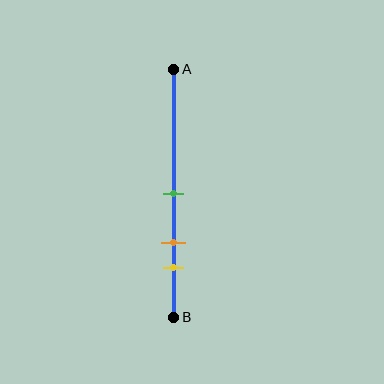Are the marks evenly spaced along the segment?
Yes, the marks are approximately evenly spaced.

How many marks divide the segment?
There are 3 marks dividing the segment.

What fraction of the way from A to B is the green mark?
The green mark is approximately 50% (0.5) of the way from A to B.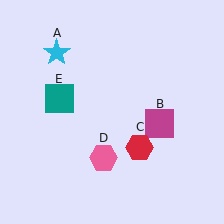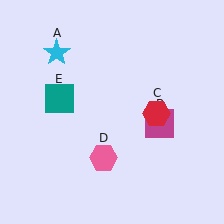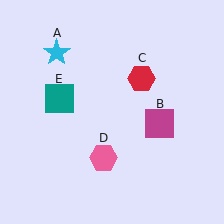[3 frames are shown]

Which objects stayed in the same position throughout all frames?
Cyan star (object A) and magenta square (object B) and pink hexagon (object D) and teal square (object E) remained stationary.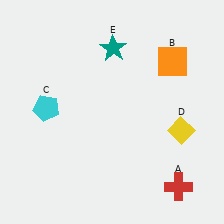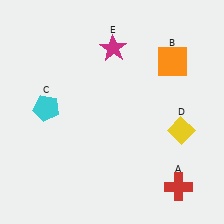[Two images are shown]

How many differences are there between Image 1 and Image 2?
There is 1 difference between the two images.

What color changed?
The star (E) changed from teal in Image 1 to magenta in Image 2.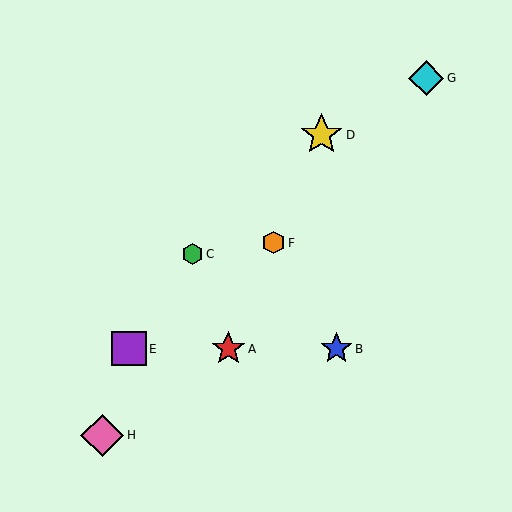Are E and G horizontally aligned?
No, E is at y≈349 and G is at y≈78.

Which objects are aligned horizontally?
Objects A, B, E are aligned horizontally.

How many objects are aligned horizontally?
3 objects (A, B, E) are aligned horizontally.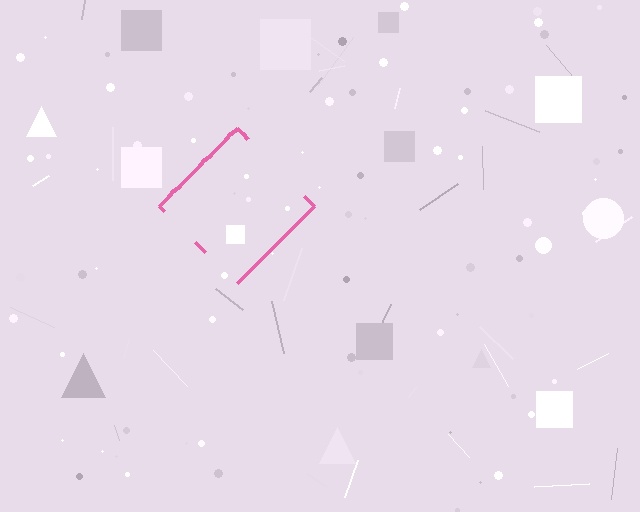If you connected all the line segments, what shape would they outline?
They would outline a diamond.